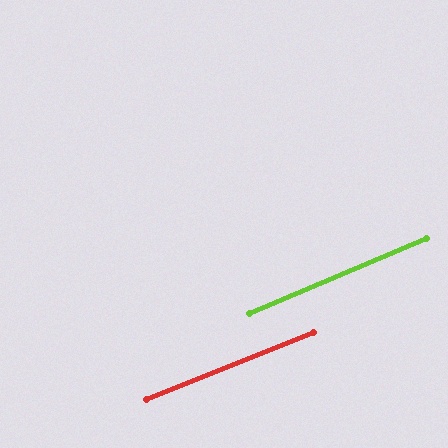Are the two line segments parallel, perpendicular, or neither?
Parallel — their directions differ by only 0.8°.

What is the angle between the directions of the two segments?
Approximately 1 degree.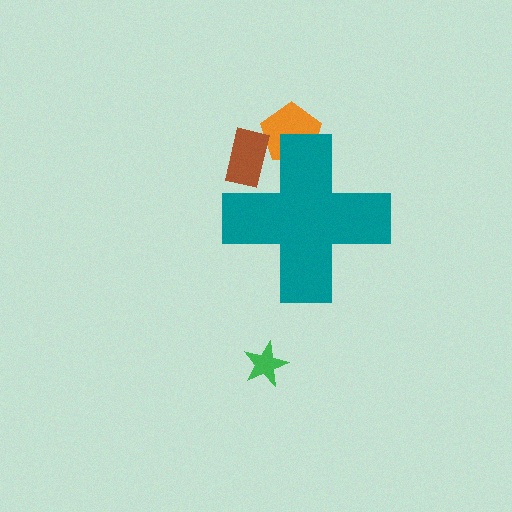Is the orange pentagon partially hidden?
Yes, the orange pentagon is partially hidden behind the teal cross.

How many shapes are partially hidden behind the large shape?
2 shapes are partially hidden.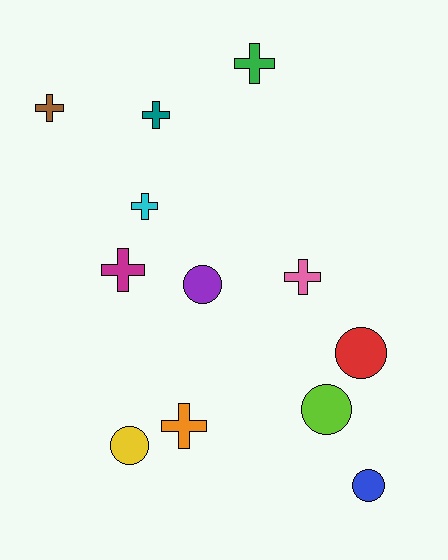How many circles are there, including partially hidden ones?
There are 5 circles.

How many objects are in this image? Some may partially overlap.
There are 12 objects.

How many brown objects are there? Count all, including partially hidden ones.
There is 1 brown object.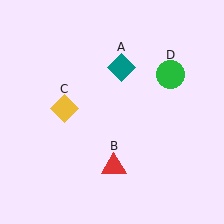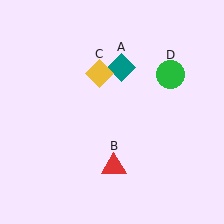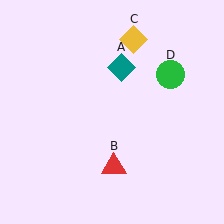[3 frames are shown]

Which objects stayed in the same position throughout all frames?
Teal diamond (object A) and red triangle (object B) and green circle (object D) remained stationary.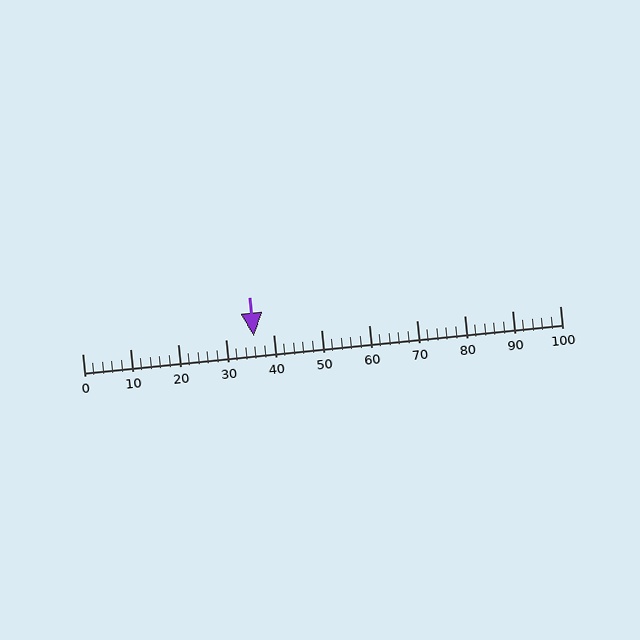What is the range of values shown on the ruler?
The ruler shows values from 0 to 100.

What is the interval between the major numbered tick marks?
The major tick marks are spaced 10 units apart.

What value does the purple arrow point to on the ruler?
The purple arrow points to approximately 36.